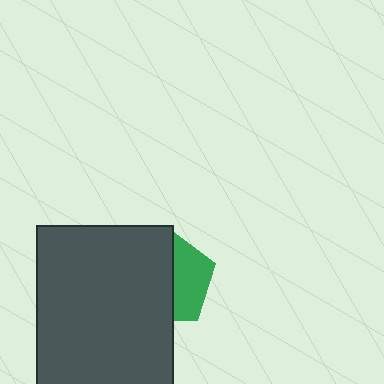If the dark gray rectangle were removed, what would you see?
You would see the complete green pentagon.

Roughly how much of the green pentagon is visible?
A small part of it is visible (roughly 41%).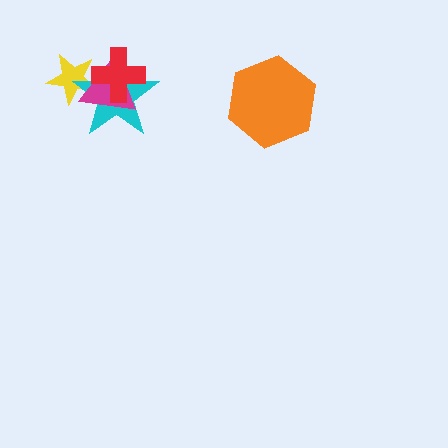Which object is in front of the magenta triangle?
The red cross is in front of the magenta triangle.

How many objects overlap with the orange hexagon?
0 objects overlap with the orange hexagon.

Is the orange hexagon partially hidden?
No, no other shape covers it.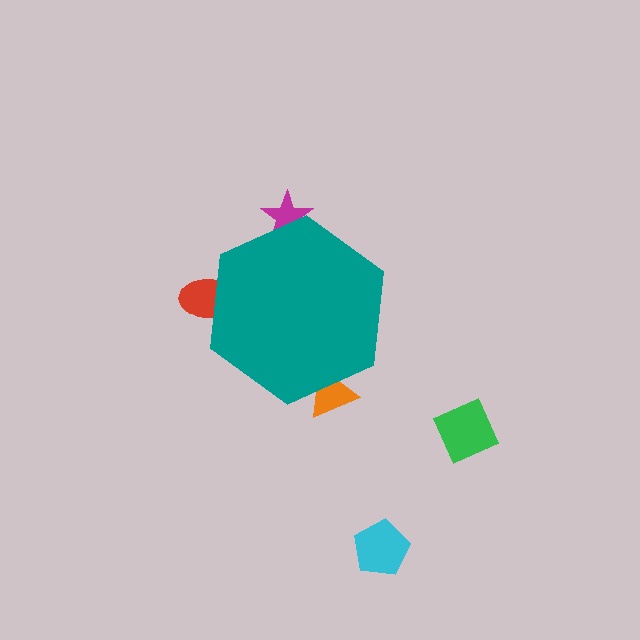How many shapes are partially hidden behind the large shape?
3 shapes are partially hidden.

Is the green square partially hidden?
No, the green square is fully visible.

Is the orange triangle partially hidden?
Yes, the orange triangle is partially hidden behind the teal hexagon.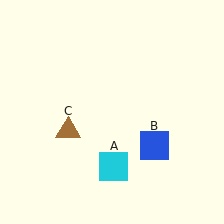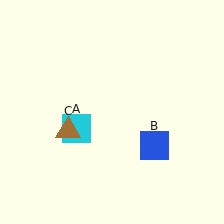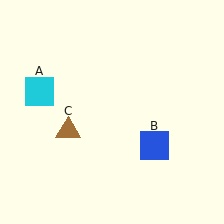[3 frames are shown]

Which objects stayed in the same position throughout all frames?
Blue square (object B) and brown triangle (object C) remained stationary.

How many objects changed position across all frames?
1 object changed position: cyan square (object A).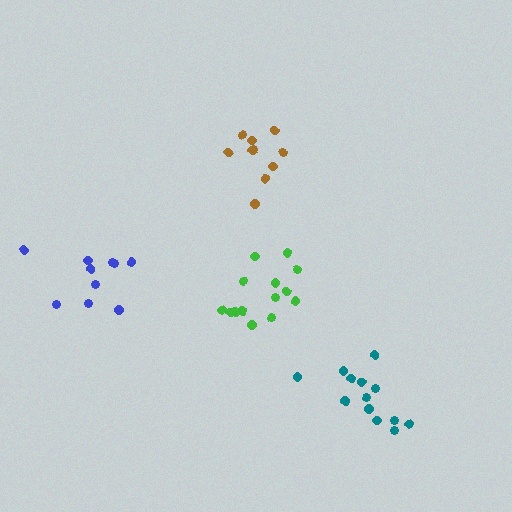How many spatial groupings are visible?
There are 4 spatial groupings.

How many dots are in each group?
Group 1: 10 dots, Group 2: 10 dots, Group 3: 14 dots, Group 4: 13 dots (47 total).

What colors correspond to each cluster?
The clusters are colored: brown, blue, green, teal.